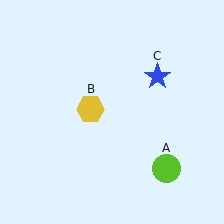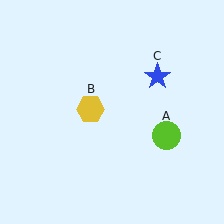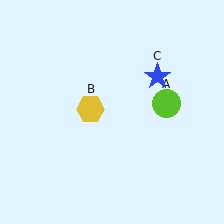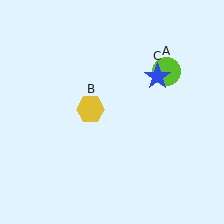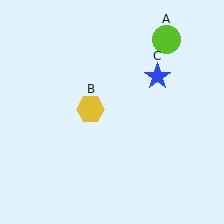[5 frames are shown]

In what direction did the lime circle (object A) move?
The lime circle (object A) moved up.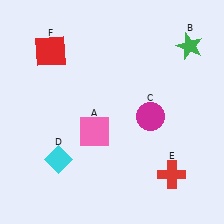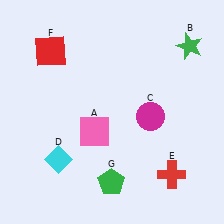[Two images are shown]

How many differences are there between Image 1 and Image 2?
There is 1 difference between the two images.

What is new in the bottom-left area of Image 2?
A green pentagon (G) was added in the bottom-left area of Image 2.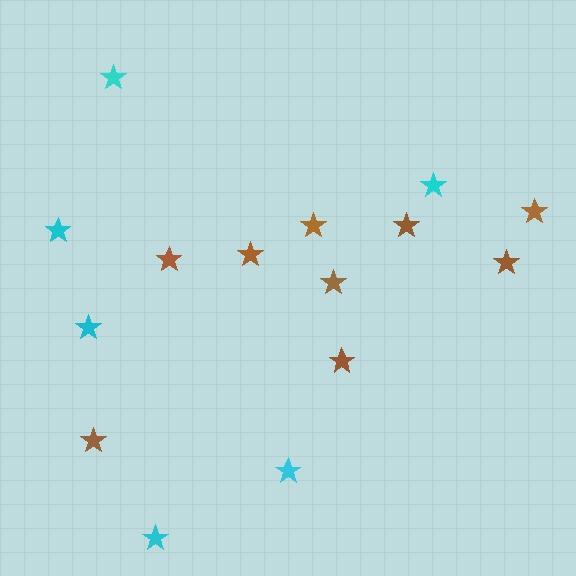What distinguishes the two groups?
There are 2 groups: one group of brown stars (9) and one group of cyan stars (6).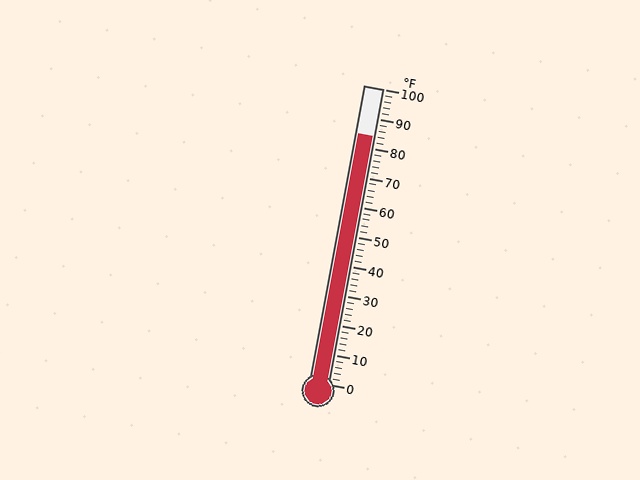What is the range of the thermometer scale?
The thermometer scale ranges from 0°F to 100°F.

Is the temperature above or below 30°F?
The temperature is above 30°F.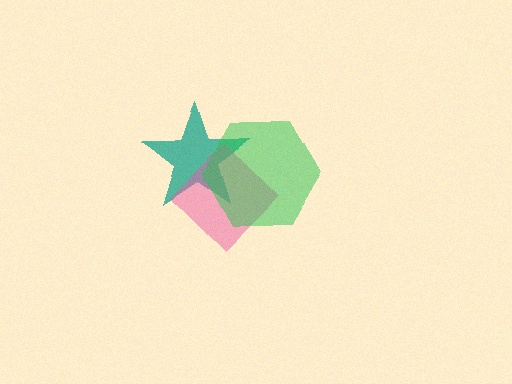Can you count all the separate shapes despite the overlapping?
Yes, there are 3 separate shapes.